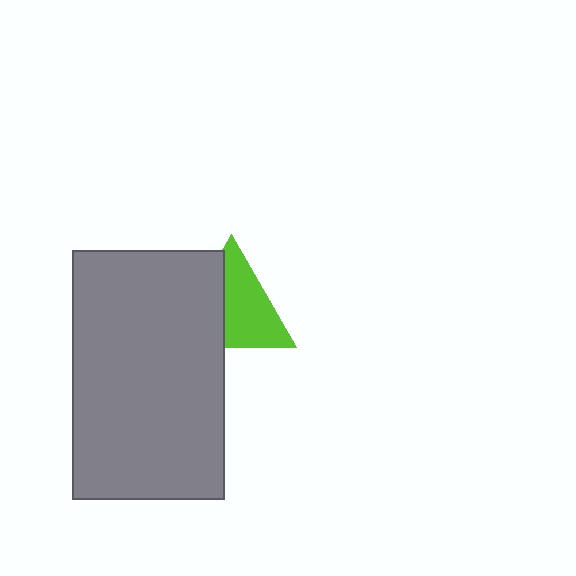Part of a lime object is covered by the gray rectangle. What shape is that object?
It is a triangle.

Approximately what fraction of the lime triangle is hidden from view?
Roughly 41% of the lime triangle is hidden behind the gray rectangle.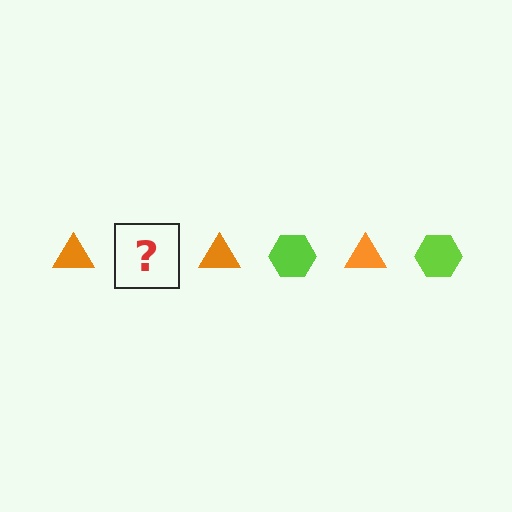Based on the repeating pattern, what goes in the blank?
The blank should be a lime hexagon.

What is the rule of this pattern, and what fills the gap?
The rule is that the pattern alternates between orange triangle and lime hexagon. The gap should be filled with a lime hexagon.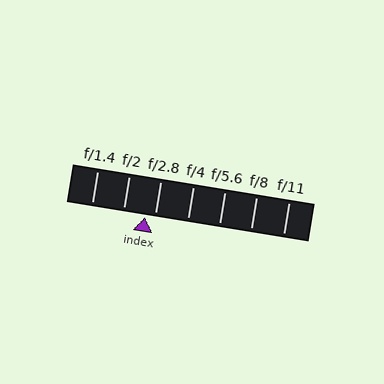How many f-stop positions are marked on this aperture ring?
There are 7 f-stop positions marked.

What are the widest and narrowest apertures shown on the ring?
The widest aperture shown is f/1.4 and the narrowest is f/11.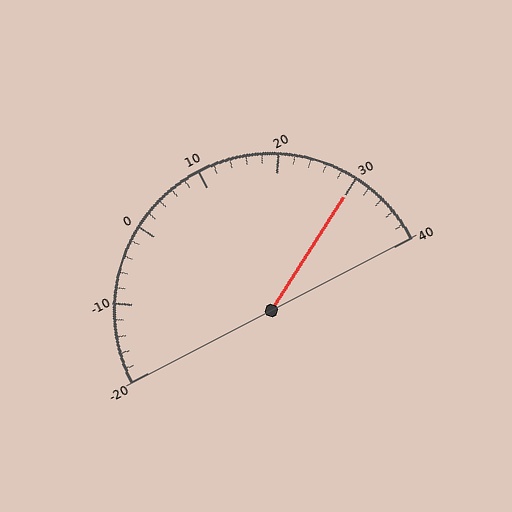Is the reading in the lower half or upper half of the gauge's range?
The reading is in the upper half of the range (-20 to 40).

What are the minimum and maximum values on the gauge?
The gauge ranges from -20 to 40.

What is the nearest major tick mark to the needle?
The nearest major tick mark is 30.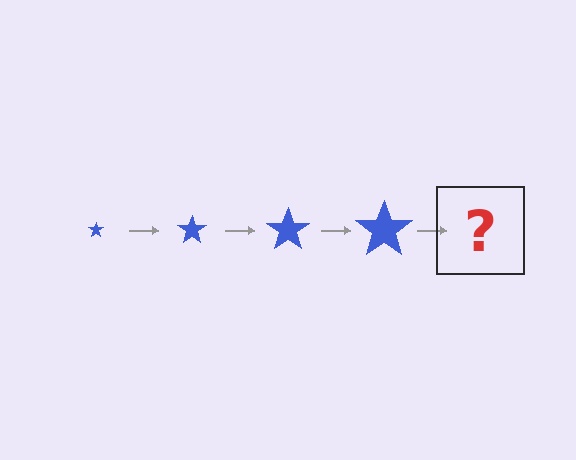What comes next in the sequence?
The next element should be a blue star, larger than the previous one.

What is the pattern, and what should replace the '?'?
The pattern is that the star gets progressively larger each step. The '?' should be a blue star, larger than the previous one.